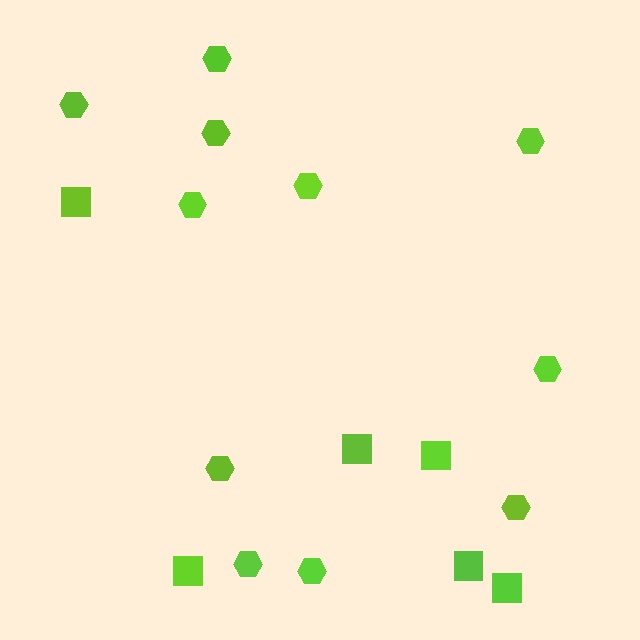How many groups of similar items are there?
There are 2 groups: one group of hexagons (11) and one group of squares (6).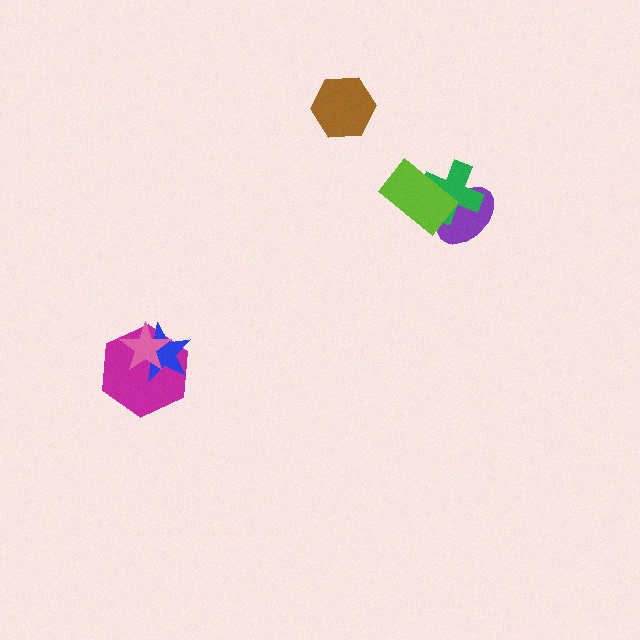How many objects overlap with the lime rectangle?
2 objects overlap with the lime rectangle.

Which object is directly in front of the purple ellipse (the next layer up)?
The green cross is directly in front of the purple ellipse.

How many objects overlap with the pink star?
2 objects overlap with the pink star.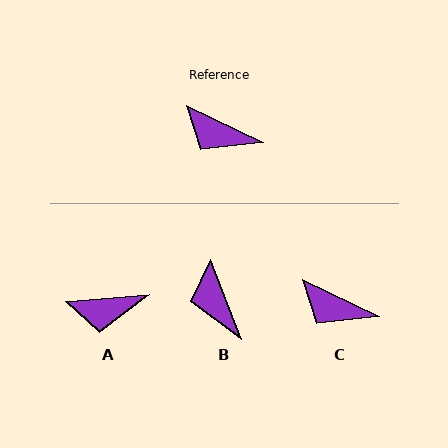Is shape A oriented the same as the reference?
No, it is off by about 30 degrees.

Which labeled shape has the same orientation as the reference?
C.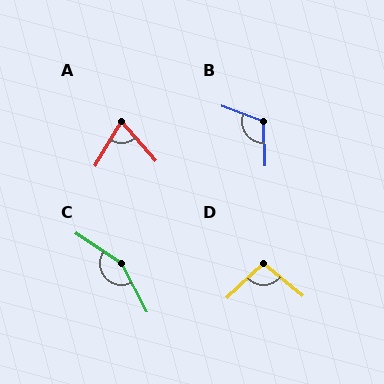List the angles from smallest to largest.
A (72°), D (97°), B (113°), C (152°).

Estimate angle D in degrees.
Approximately 97 degrees.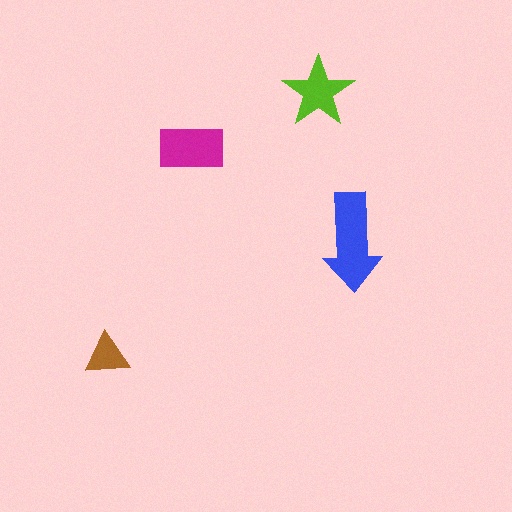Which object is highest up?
The lime star is topmost.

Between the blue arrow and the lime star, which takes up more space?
The blue arrow.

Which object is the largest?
The blue arrow.